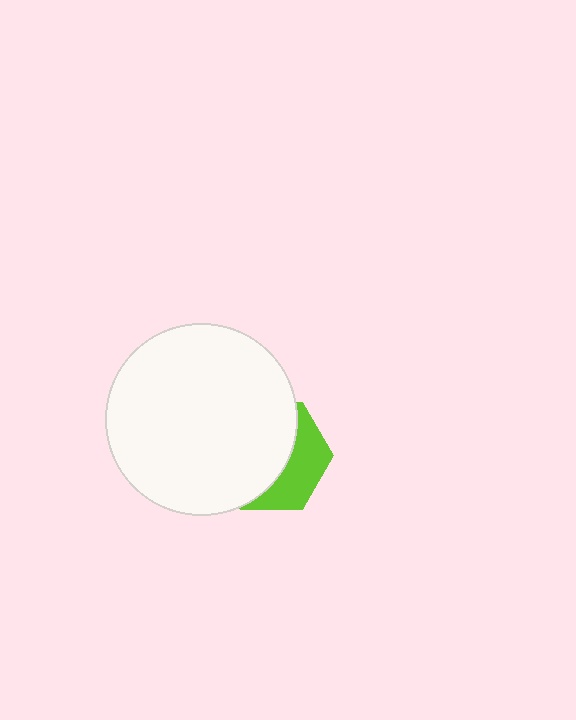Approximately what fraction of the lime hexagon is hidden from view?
Roughly 63% of the lime hexagon is hidden behind the white circle.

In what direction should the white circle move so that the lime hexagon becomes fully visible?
The white circle should move left. That is the shortest direction to clear the overlap and leave the lime hexagon fully visible.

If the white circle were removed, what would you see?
You would see the complete lime hexagon.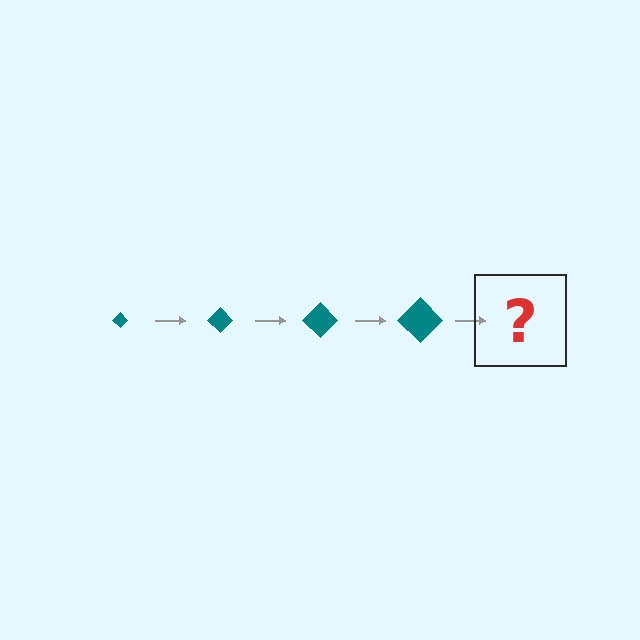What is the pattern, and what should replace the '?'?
The pattern is that the diamond gets progressively larger each step. The '?' should be a teal diamond, larger than the previous one.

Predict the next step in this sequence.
The next step is a teal diamond, larger than the previous one.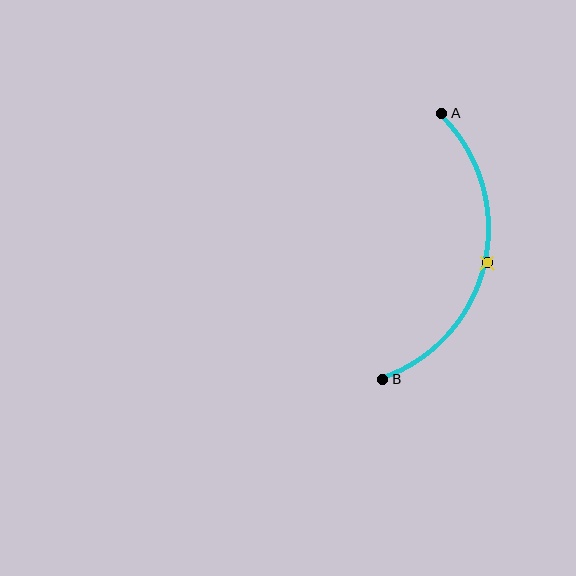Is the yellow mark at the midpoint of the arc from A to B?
Yes. The yellow mark lies on the arc at equal arc-length from both A and B — it is the arc midpoint.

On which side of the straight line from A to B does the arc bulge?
The arc bulges to the right of the straight line connecting A and B.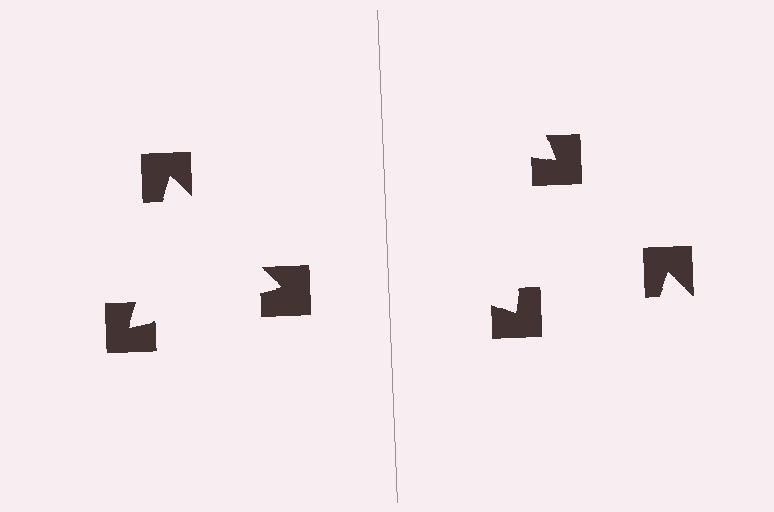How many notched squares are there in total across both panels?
6 — 3 on each side.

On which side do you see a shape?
An illusory triangle appears on the left side. On the right side the wedge cuts are rotated, so no coherent shape forms.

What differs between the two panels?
The notched squares are positioned identically on both sides; only the wedge orientations differ. On the left they align to a triangle; on the right they are misaligned.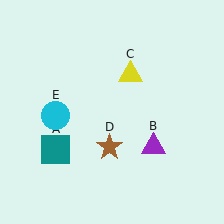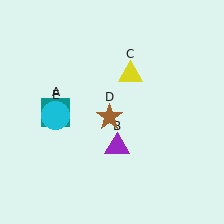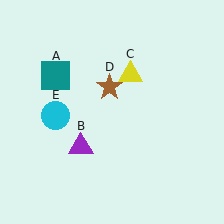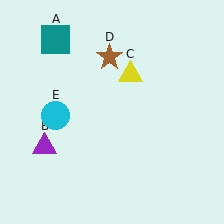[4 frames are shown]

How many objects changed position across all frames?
3 objects changed position: teal square (object A), purple triangle (object B), brown star (object D).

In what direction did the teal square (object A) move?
The teal square (object A) moved up.